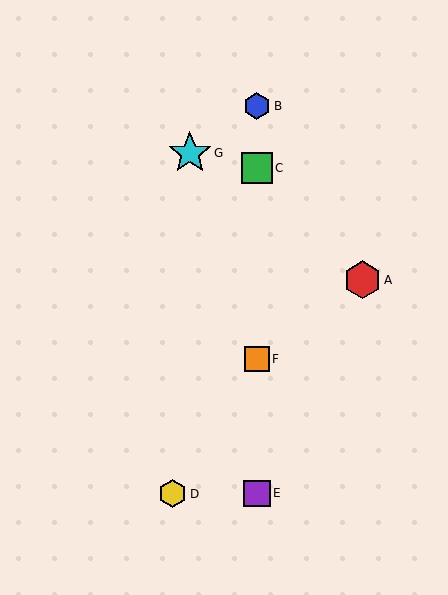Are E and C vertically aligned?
Yes, both are at x≈257.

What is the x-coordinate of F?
Object F is at x≈257.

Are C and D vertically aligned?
No, C is at x≈257 and D is at x≈173.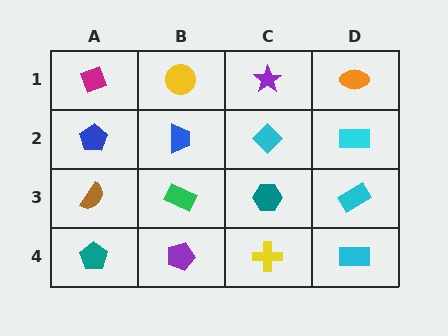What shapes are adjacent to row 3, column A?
A blue pentagon (row 2, column A), a teal pentagon (row 4, column A), a green rectangle (row 3, column B).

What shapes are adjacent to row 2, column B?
A yellow circle (row 1, column B), a green rectangle (row 3, column B), a blue pentagon (row 2, column A), a cyan diamond (row 2, column C).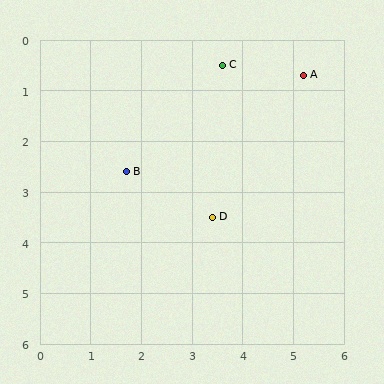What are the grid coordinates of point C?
Point C is at approximately (3.6, 0.5).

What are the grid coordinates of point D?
Point D is at approximately (3.4, 3.5).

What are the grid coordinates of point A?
Point A is at approximately (5.2, 0.7).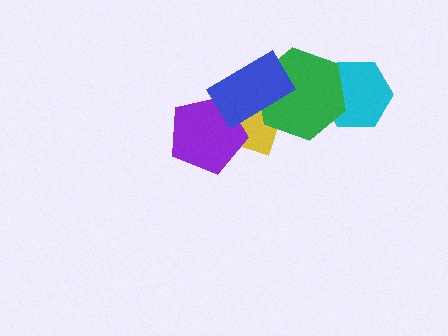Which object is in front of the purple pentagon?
The blue rectangle is in front of the purple pentagon.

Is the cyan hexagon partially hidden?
Yes, it is partially covered by another shape.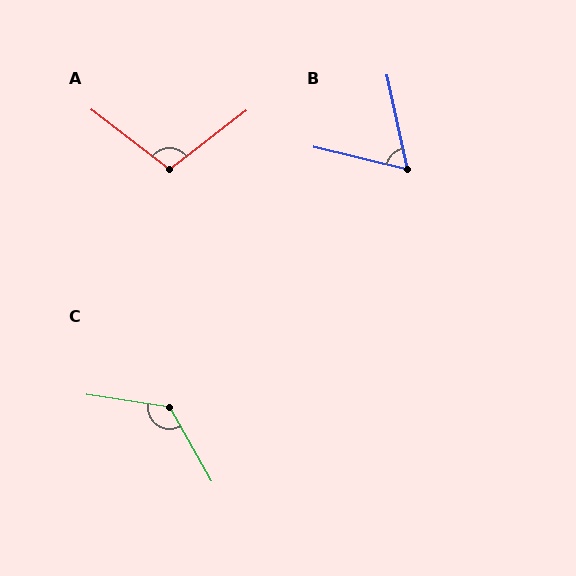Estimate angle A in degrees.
Approximately 105 degrees.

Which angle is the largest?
C, at approximately 128 degrees.